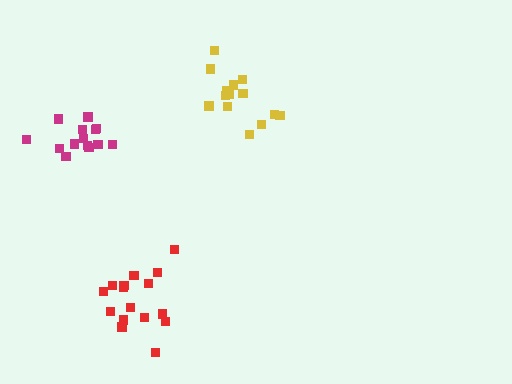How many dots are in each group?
Group 1: 16 dots, Group 2: 14 dots, Group 3: 15 dots (45 total).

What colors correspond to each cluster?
The clusters are colored: red, yellow, magenta.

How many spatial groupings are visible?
There are 3 spatial groupings.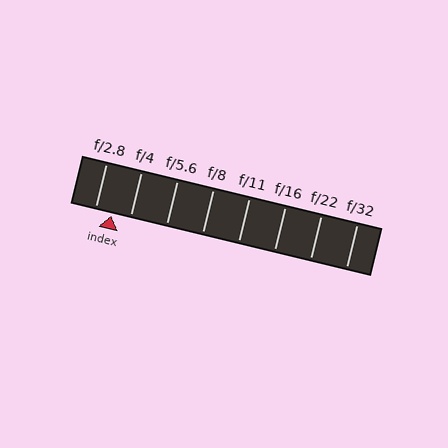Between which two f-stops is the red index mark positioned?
The index mark is between f/2.8 and f/4.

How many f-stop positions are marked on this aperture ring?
There are 8 f-stop positions marked.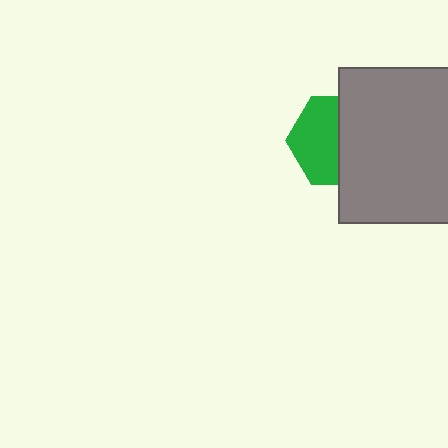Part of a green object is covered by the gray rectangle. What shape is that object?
It is a hexagon.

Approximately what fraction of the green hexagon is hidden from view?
Roughly 49% of the green hexagon is hidden behind the gray rectangle.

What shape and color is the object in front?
The object in front is a gray rectangle.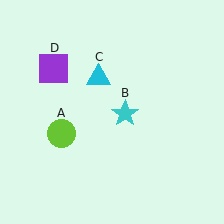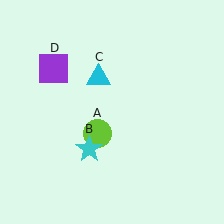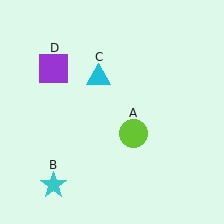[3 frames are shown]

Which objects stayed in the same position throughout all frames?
Cyan triangle (object C) and purple square (object D) remained stationary.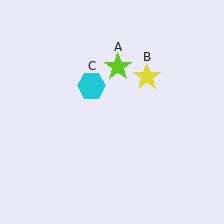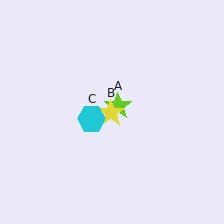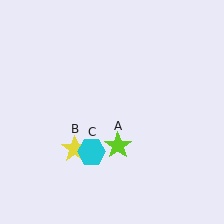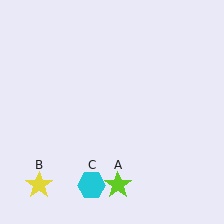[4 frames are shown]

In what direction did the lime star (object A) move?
The lime star (object A) moved down.